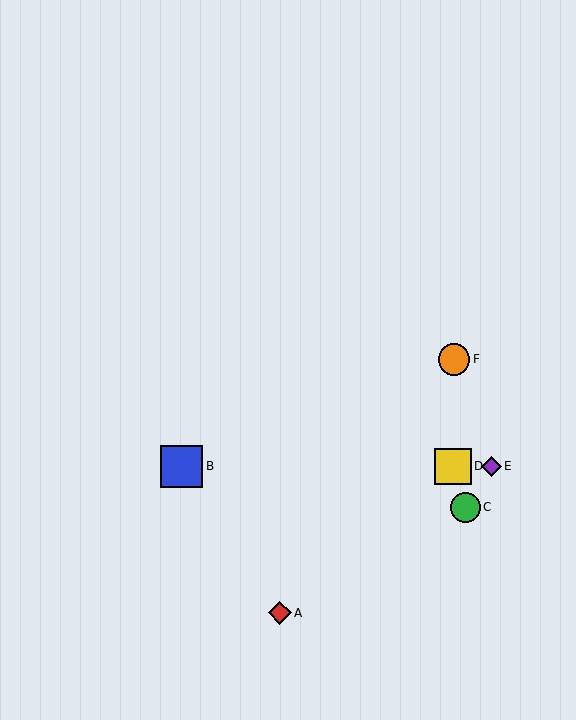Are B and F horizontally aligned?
No, B is at y≈466 and F is at y≈359.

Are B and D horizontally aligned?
Yes, both are at y≈466.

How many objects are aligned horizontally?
3 objects (B, D, E) are aligned horizontally.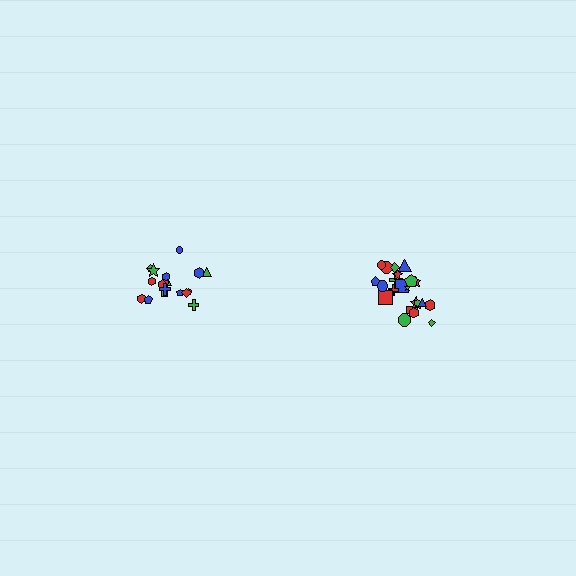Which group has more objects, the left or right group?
The right group.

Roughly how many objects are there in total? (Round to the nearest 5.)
Roughly 45 objects in total.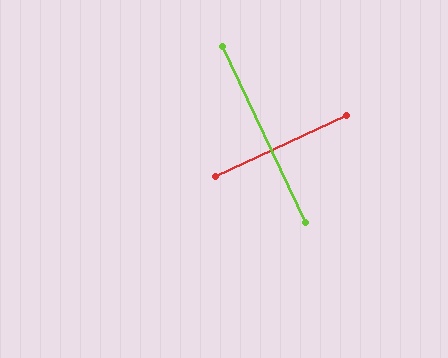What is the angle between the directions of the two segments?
Approximately 90 degrees.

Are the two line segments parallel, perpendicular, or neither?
Perpendicular — they meet at approximately 90°.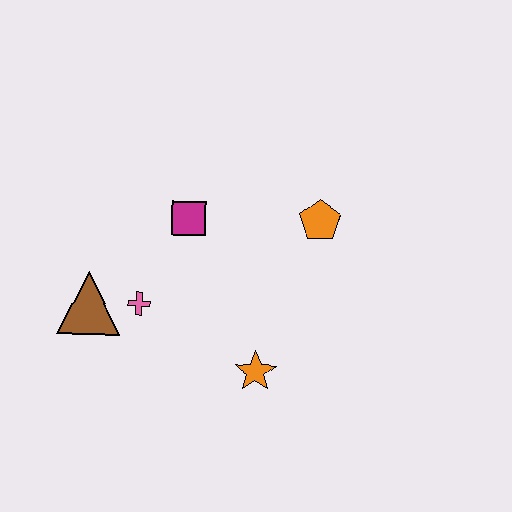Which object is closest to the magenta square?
The pink cross is closest to the magenta square.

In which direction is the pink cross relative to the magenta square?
The pink cross is below the magenta square.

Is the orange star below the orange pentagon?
Yes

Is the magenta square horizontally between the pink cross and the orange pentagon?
Yes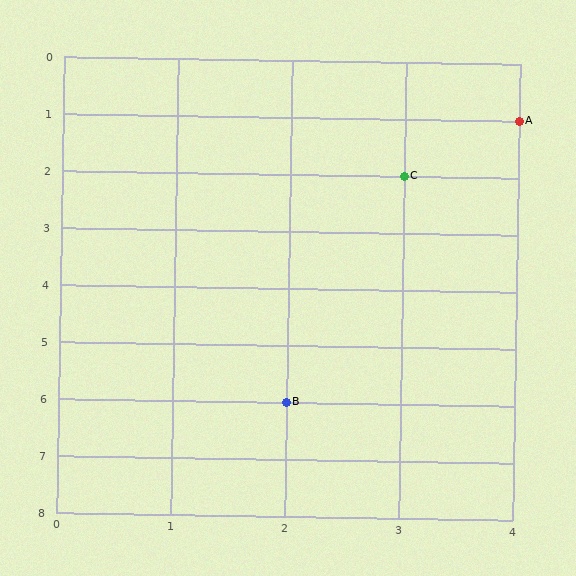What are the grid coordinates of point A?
Point A is at grid coordinates (4, 1).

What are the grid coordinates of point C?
Point C is at grid coordinates (3, 2).